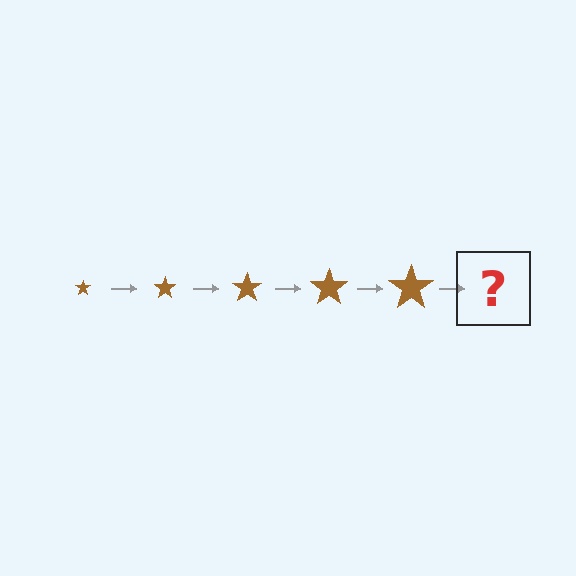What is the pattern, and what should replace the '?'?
The pattern is that the star gets progressively larger each step. The '?' should be a brown star, larger than the previous one.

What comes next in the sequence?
The next element should be a brown star, larger than the previous one.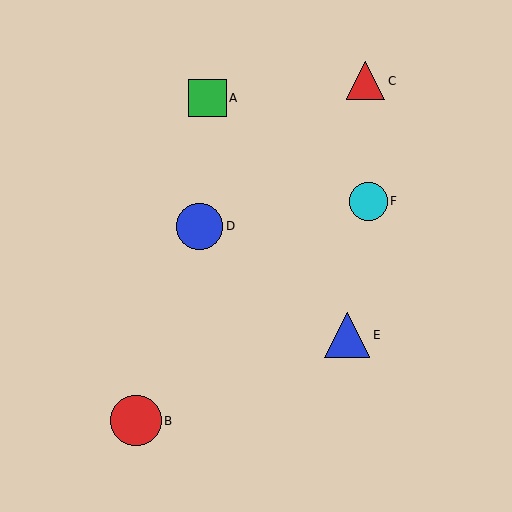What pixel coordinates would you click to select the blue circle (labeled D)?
Click at (200, 226) to select the blue circle D.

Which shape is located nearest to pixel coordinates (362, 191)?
The cyan circle (labeled F) at (368, 201) is nearest to that location.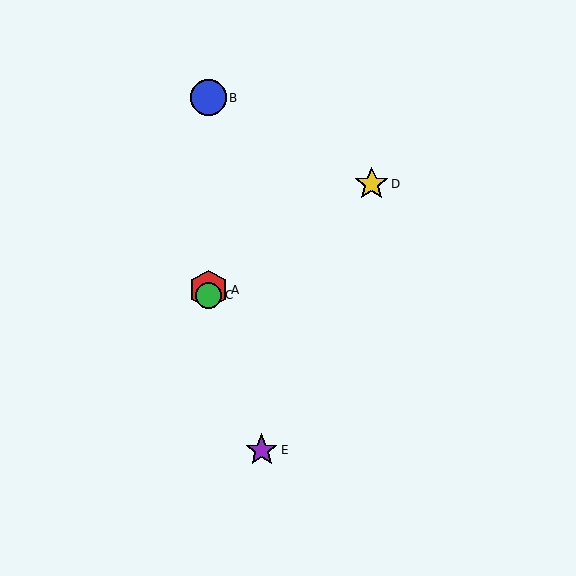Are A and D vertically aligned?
No, A is at x≈209 and D is at x≈372.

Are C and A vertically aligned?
Yes, both are at x≈209.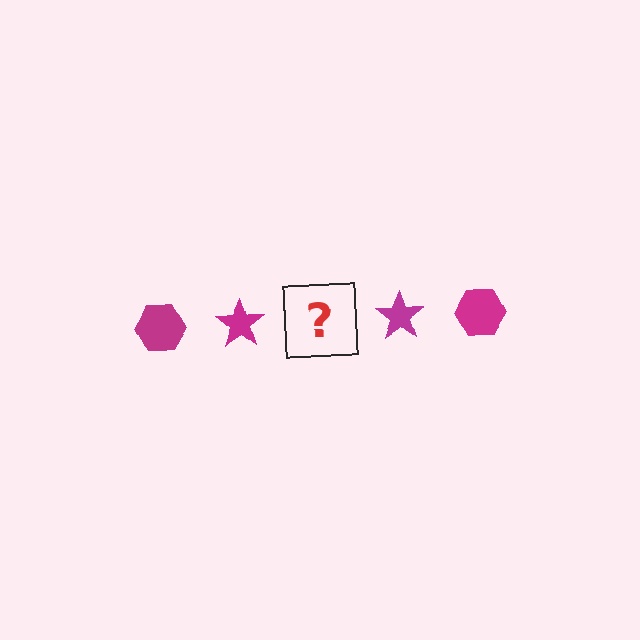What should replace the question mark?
The question mark should be replaced with a magenta hexagon.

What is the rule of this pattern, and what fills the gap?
The rule is that the pattern cycles through hexagon, star shapes in magenta. The gap should be filled with a magenta hexagon.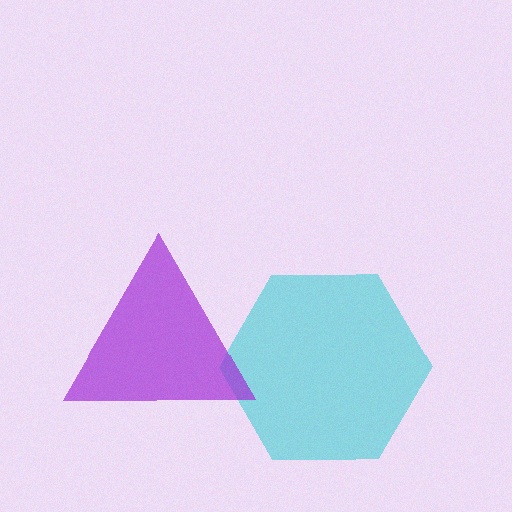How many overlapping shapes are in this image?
There are 2 overlapping shapes in the image.